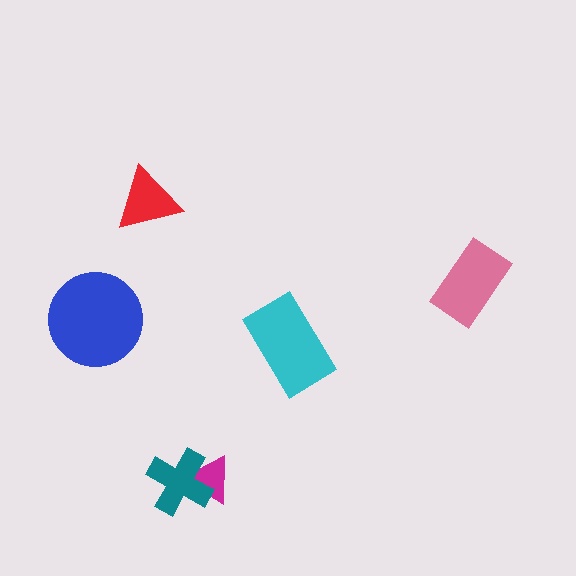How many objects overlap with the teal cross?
1 object overlaps with the teal cross.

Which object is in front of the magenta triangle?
The teal cross is in front of the magenta triangle.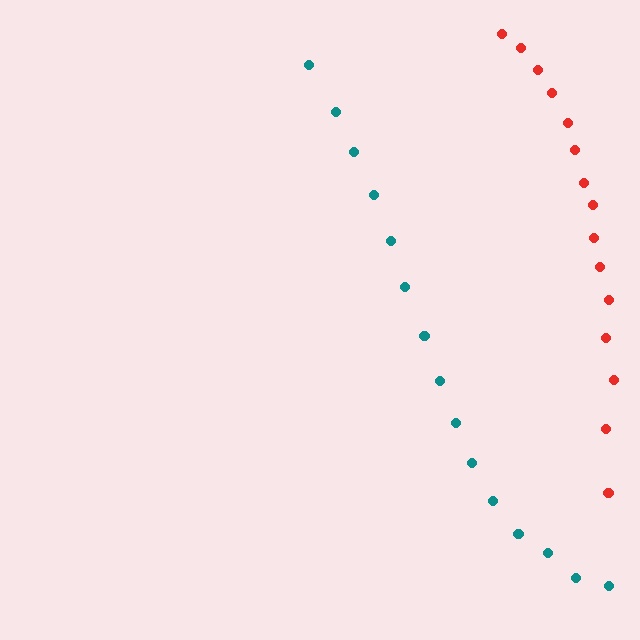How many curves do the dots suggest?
There are 2 distinct paths.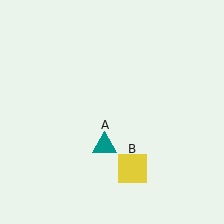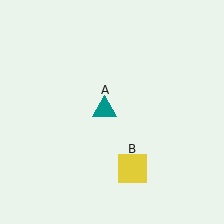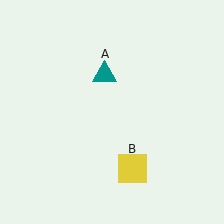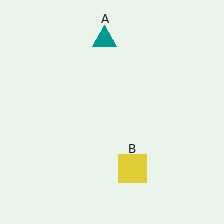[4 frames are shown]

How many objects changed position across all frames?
1 object changed position: teal triangle (object A).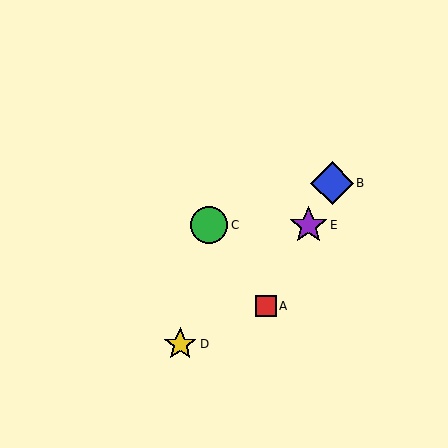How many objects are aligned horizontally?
2 objects (C, E) are aligned horizontally.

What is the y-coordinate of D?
Object D is at y≈344.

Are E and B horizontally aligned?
No, E is at y≈225 and B is at y≈183.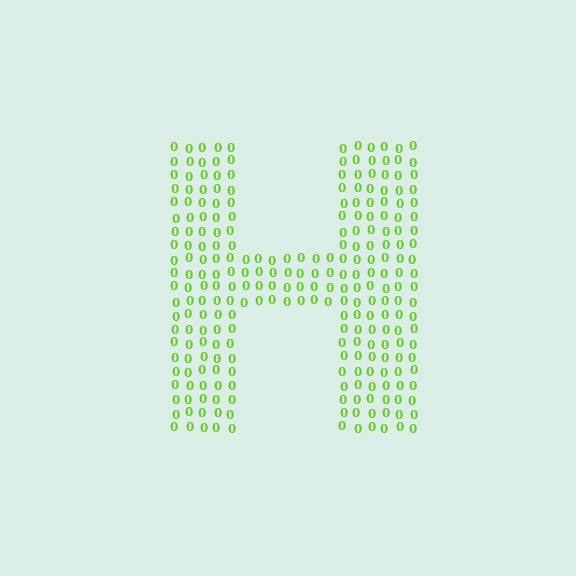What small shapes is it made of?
It is made of small digit 0's.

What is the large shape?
The large shape is the letter H.